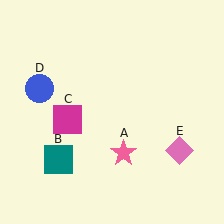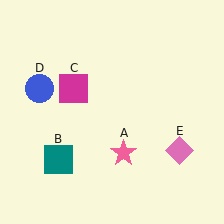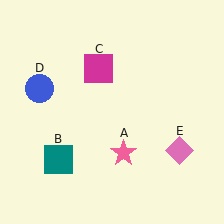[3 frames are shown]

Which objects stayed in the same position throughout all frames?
Pink star (object A) and teal square (object B) and blue circle (object D) and pink diamond (object E) remained stationary.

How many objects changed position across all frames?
1 object changed position: magenta square (object C).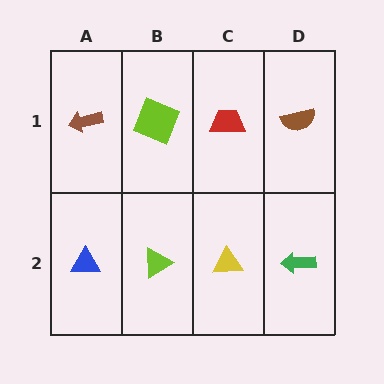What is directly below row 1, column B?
A lime triangle.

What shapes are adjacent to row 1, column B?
A lime triangle (row 2, column B), a brown arrow (row 1, column A), a red trapezoid (row 1, column C).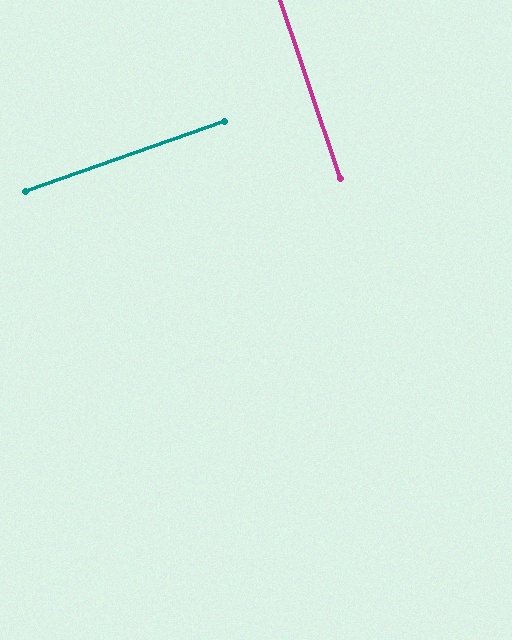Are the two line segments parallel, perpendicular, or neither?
Perpendicular — they meet at approximately 89°.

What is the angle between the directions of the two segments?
Approximately 89 degrees.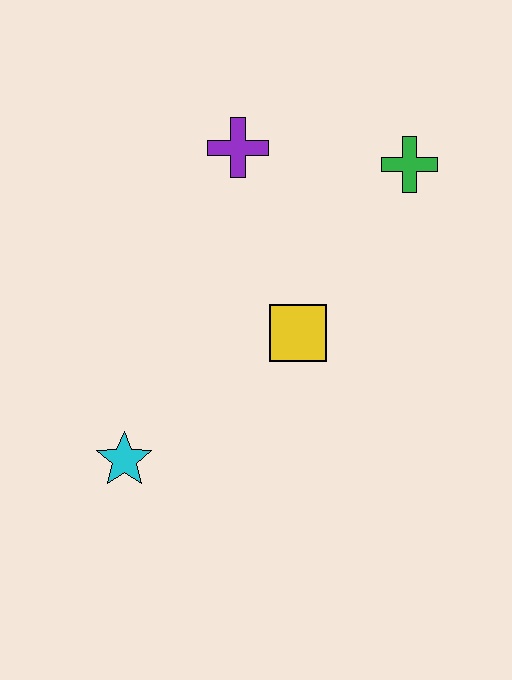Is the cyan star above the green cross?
No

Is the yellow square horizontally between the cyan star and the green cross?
Yes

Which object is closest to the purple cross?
The green cross is closest to the purple cross.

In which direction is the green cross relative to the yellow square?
The green cross is above the yellow square.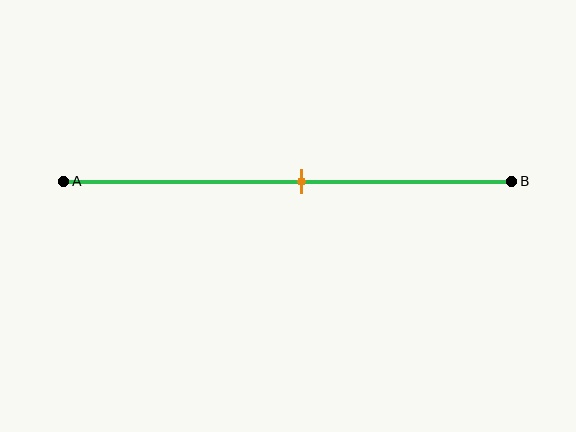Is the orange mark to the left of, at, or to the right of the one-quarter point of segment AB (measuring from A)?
The orange mark is to the right of the one-quarter point of segment AB.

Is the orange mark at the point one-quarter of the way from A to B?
No, the mark is at about 55% from A, not at the 25% one-quarter point.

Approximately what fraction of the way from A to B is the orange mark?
The orange mark is approximately 55% of the way from A to B.